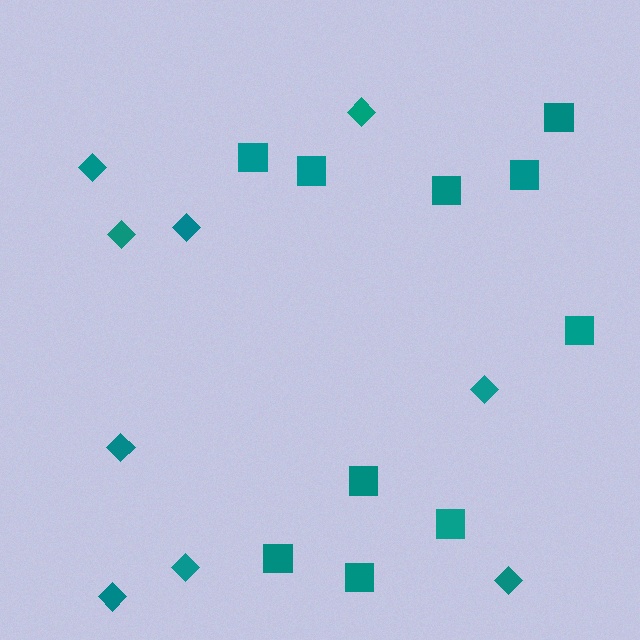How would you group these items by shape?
There are 2 groups: one group of squares (10) and one group of diamonds (9).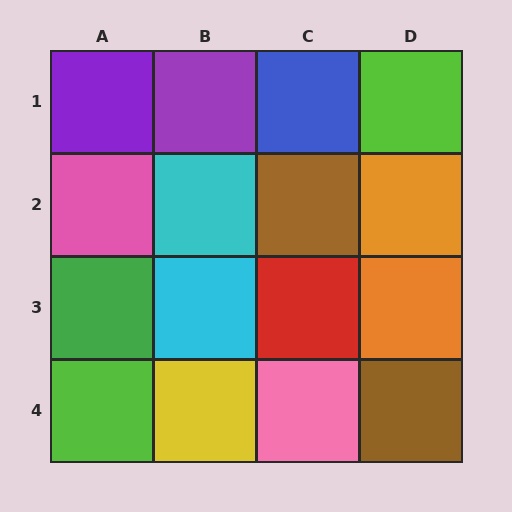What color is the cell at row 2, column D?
Orange.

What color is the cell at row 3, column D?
Orange.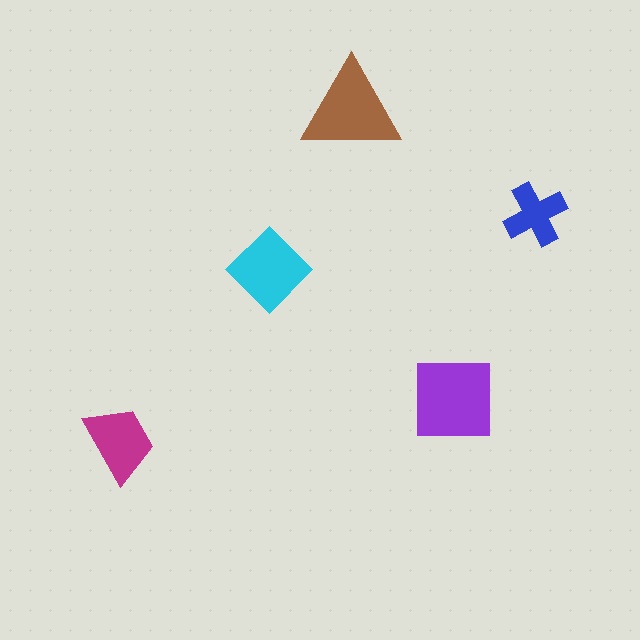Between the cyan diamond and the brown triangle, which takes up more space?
The brown triangle.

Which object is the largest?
The purple square.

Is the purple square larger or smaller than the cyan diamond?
Larger.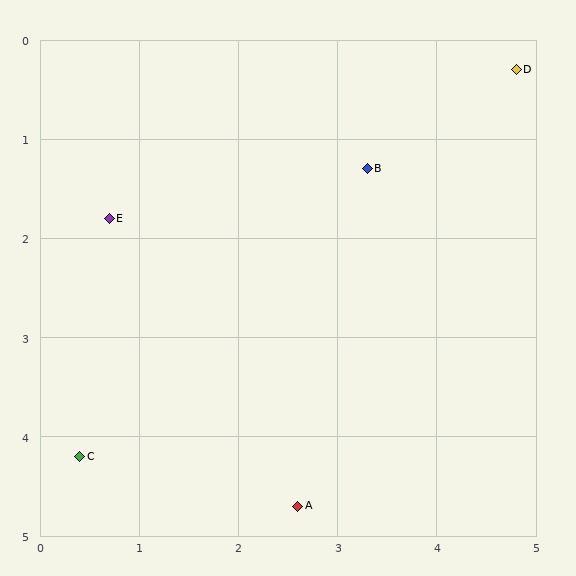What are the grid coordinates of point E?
Point E is at approximately (0.7, 1.8).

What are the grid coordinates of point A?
Point A is at approximately (2.6, 4.7).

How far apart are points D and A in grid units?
Points D and A are about 4.9 grid units apart.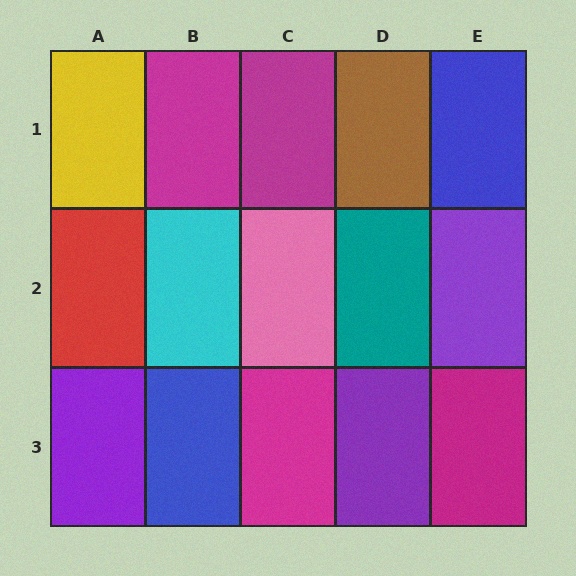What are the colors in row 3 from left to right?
Purple, blue, magenta, purple, magenta.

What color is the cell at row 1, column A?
Yellow.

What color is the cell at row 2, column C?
Pink.